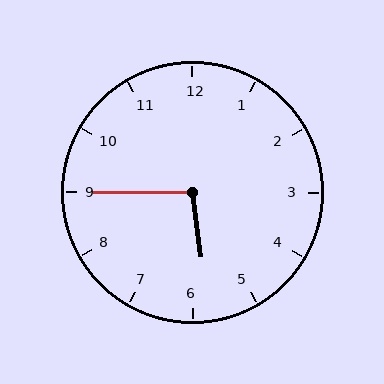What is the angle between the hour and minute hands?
Approximately 98 degrees.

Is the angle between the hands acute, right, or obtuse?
It is obtuse.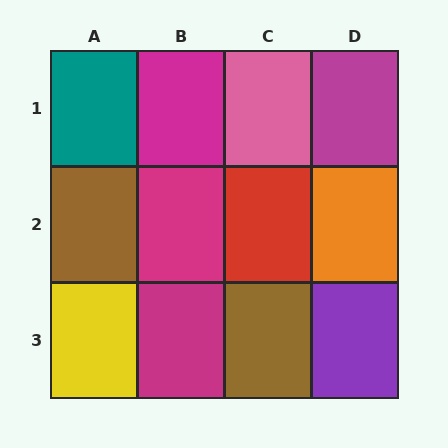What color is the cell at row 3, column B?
Magenta.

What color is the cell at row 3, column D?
Purple.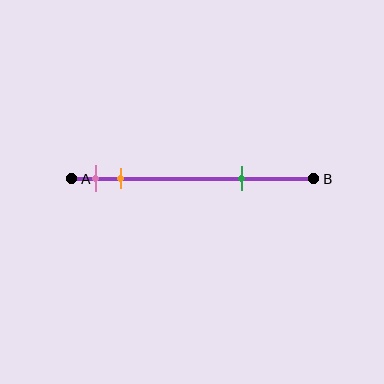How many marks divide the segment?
There are 3 marks dividing the segment.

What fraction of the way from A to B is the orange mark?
The orange mark is approximately 20% (0.2) of the way from A to B.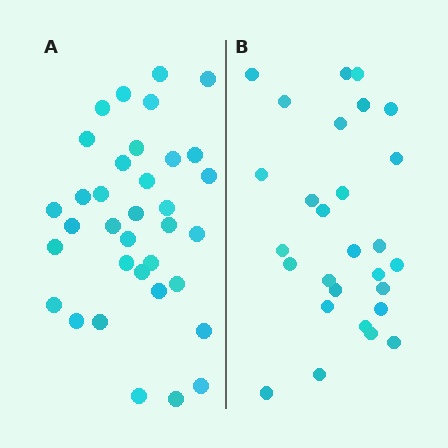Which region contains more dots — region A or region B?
Region A (the left region) has more dots.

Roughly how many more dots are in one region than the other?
Region A has roughly 8 or so more dots than region B.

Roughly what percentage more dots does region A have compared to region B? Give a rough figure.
About 25% more.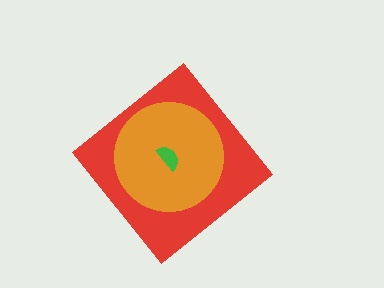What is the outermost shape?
The red diamond.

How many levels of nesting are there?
3.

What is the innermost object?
The green semicircle.